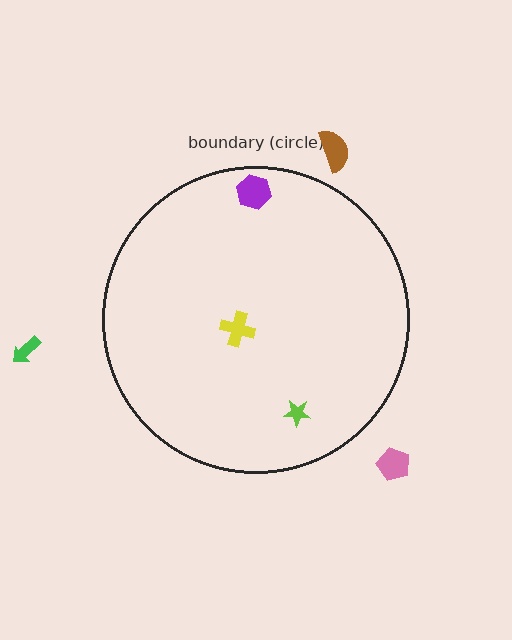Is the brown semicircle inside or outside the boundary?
Outside.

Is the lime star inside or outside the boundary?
Inside.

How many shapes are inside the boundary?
3 inside, 3 outside.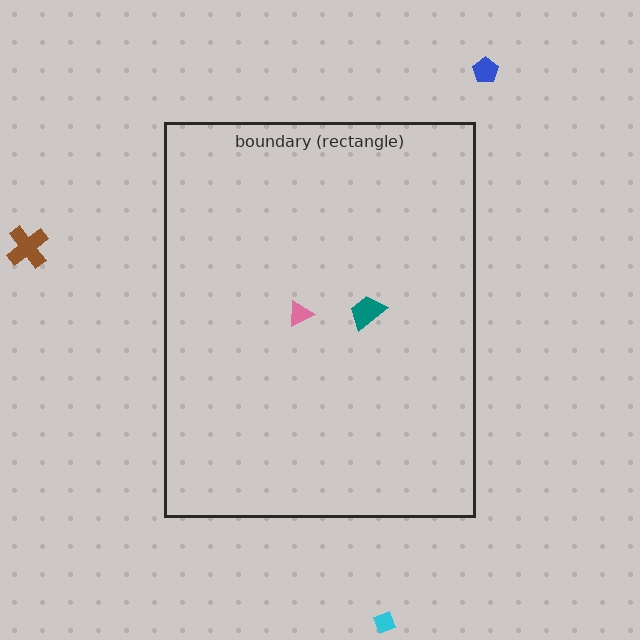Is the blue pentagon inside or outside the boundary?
Outside.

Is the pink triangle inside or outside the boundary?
Inside.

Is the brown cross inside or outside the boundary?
Outside.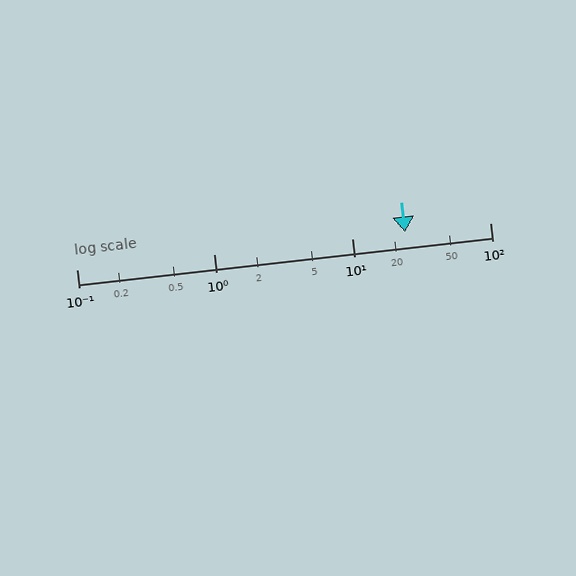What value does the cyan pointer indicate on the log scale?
The pointer indicates approximately 24.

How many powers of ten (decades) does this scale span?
The scale spans 3 decades, from 0.1 to 100.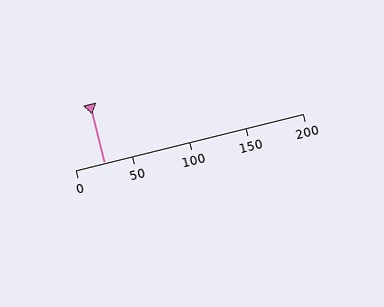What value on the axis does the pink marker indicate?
The marker indicates approximately 25.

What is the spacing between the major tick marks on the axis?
The major ticks are spaced 50 apart.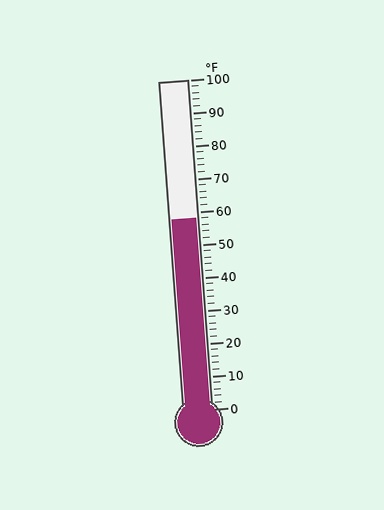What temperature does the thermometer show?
The thermometer shows approximately 58°F.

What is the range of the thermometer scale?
The thermometer scale ranges from 0°F to 100°F.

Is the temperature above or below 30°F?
The temperature is above 30°F.